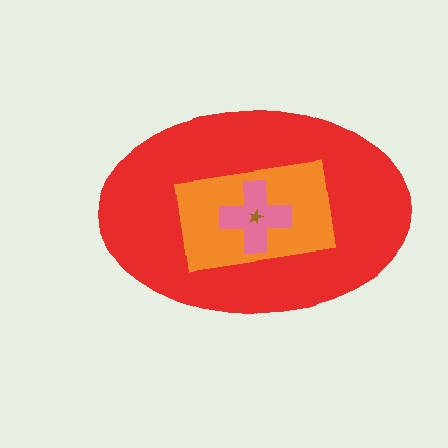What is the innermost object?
The brown star.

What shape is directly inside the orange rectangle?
The pink cross.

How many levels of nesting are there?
4.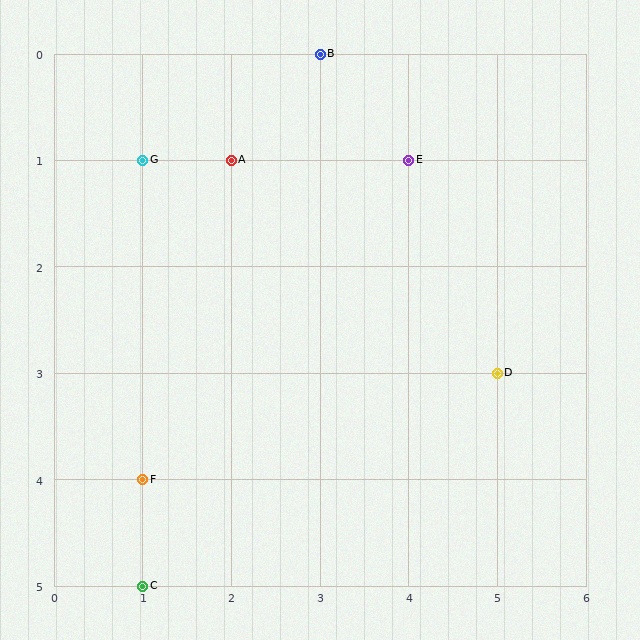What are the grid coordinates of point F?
Point F is at grid coordinates (1, 4).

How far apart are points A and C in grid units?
Points A and C are 1 column and 4 rows apart (about 4.1 grid units diagonally).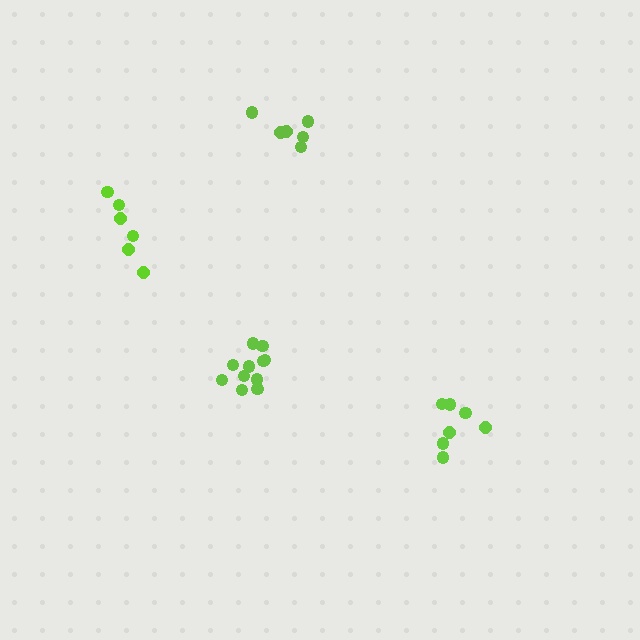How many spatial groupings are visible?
There are 4 spatial groupings.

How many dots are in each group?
Group 1: 11 dots, Group 2: 7 dots, Group 3: 6 dots, Group 4: 6 dots (30 total).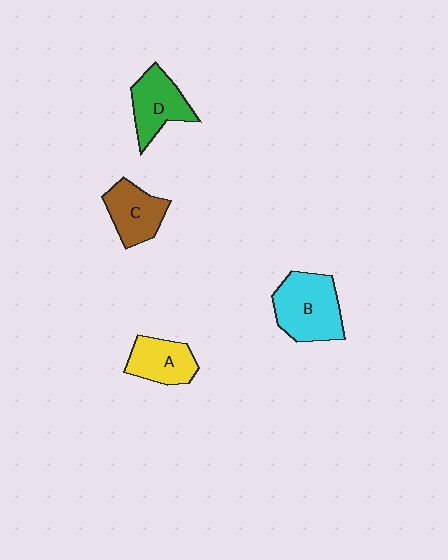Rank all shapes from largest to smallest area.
From largest to smallest: B (cyan), D (green), C (brown), A (yellow).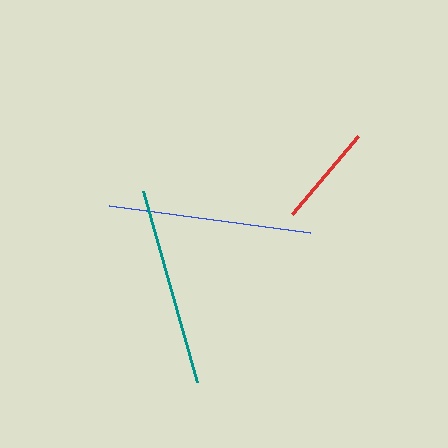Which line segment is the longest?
The blue line is the longest at approximately 203 pixels.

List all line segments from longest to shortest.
From longest to shortest: blue, teal, red.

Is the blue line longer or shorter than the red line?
The blue line is longer than the red line.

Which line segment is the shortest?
The red line is the shortest at approximately 102 pixels.